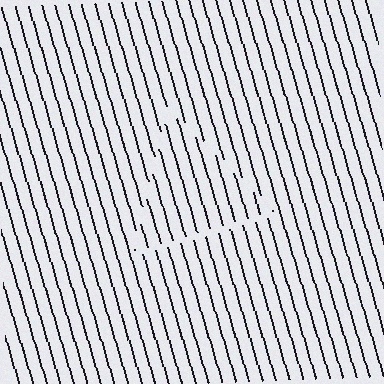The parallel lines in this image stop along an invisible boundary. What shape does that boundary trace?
An illusory triangle. The interior of the shape contains the same grating, shifted by half a period — the contour is defined by the phase discontinuity where line-ends from the inner and outer gratings abut.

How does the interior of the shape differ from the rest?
The interior of the shape contains the same grating, shifted by half a period — the contour is defined by the phase discontinuity where line-ends from the inner and outer gratings abut.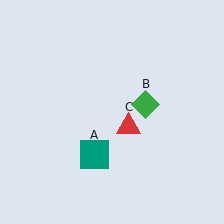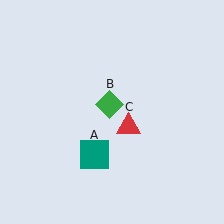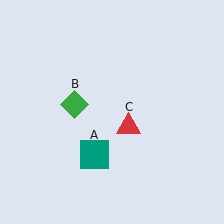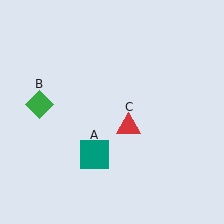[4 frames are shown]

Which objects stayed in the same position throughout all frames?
Teal square (object A) and red triangle (object C) remained stationary.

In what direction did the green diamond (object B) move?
The green diamond (object B) moved left.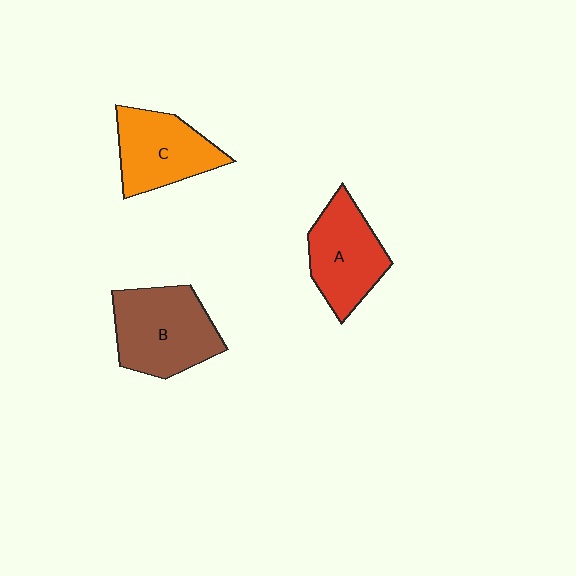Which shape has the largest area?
Shape B (brown).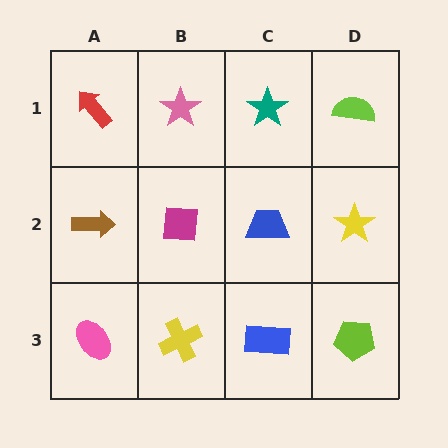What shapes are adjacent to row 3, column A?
A brown arrow (row 2, column A), a yellow cross (row 3, column B).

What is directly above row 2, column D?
A lime semicircle.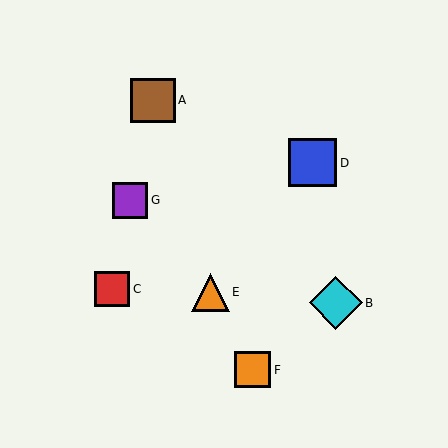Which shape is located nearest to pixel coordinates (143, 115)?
The brown square (labeled A) at (153, 100) is nearest to that location.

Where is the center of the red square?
The center of the red square is at (112, 289).